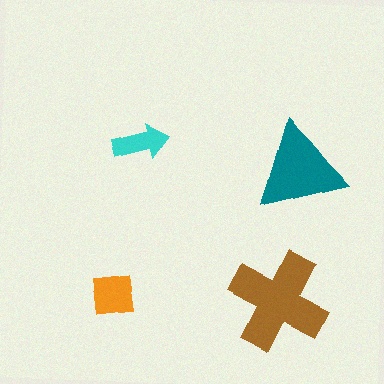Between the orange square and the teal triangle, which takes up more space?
The teal triangle.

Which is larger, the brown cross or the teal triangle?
The brown cross.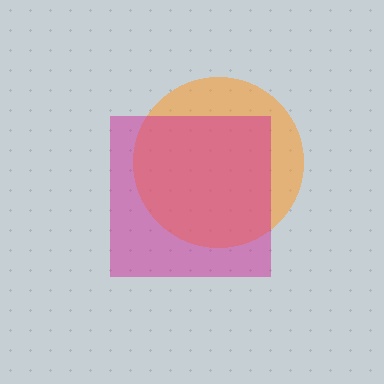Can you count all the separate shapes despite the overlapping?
Yes, there are 2 separate shapes.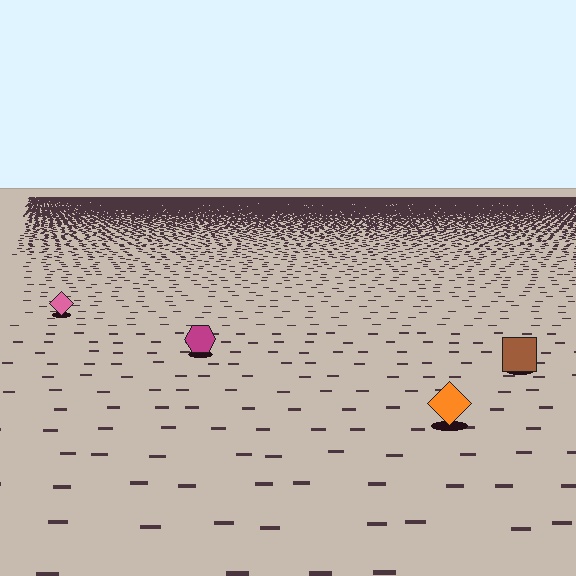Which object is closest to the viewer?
The orange diamond is closest. The texture marks near it are larger and more spread out.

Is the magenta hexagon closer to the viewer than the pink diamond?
Yes. The magenta hexagon is closer — you can tell from the texture gradient: the ground texture is coarser near it.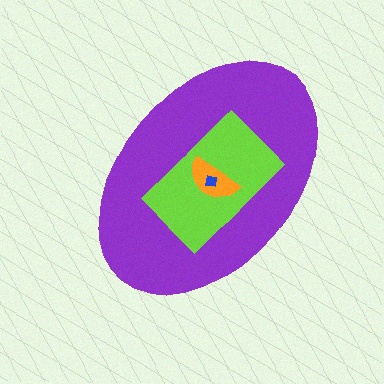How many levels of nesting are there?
4.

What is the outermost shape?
The purple ellipse.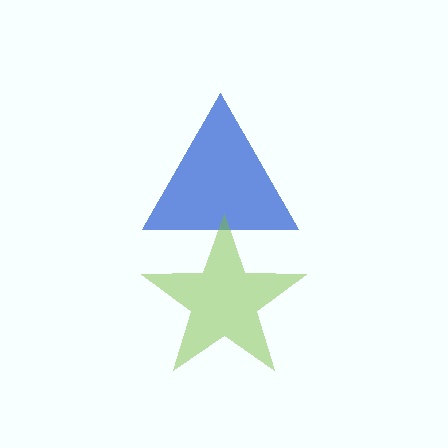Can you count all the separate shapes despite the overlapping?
Yes, there are 2 separate shapes.